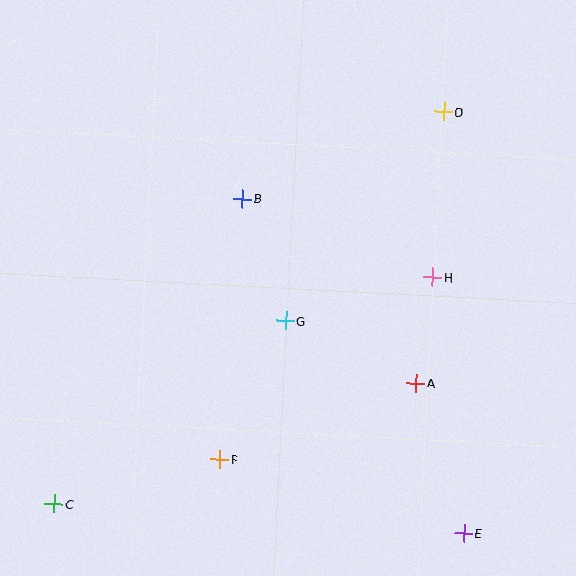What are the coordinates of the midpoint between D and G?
The midpoint between D and G is at (365, 216).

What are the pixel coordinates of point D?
Point D is at (444, 112).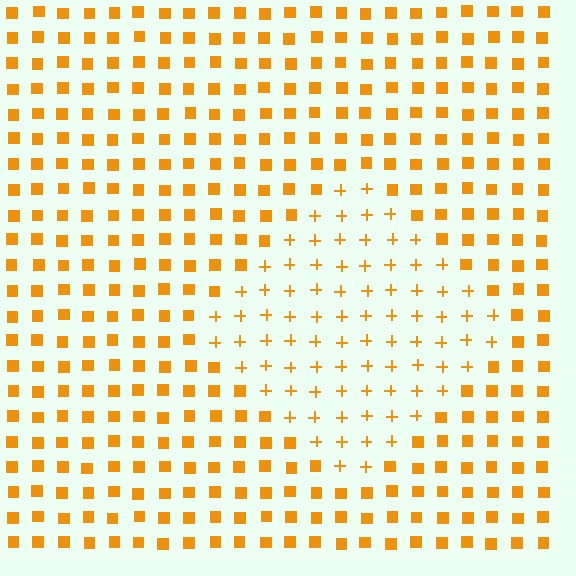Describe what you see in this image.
The image is filled with small orange elements arranged in a uniform grid. A diamond-shaped region contains plus signs, while the surrounding area contains squares. The boundary is defined purely by the change in element shape.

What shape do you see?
I see a diamond.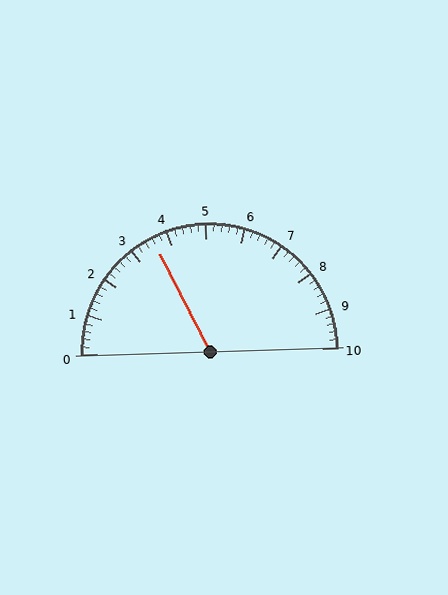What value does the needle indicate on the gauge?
The needle indicates approximately 3.6.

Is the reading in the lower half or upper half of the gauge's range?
The reading is in the lower half of the range (0 to 10).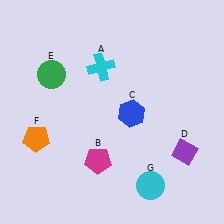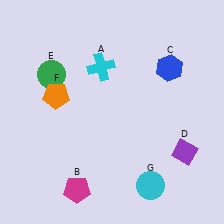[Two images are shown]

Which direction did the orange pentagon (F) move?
The orange pentagon (F) moved up.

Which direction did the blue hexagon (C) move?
The blue hexagon (C) moved up.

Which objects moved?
The objects that moved are: the magenta pentagon (B), the blue hexagon (C), the orange pentagon (F).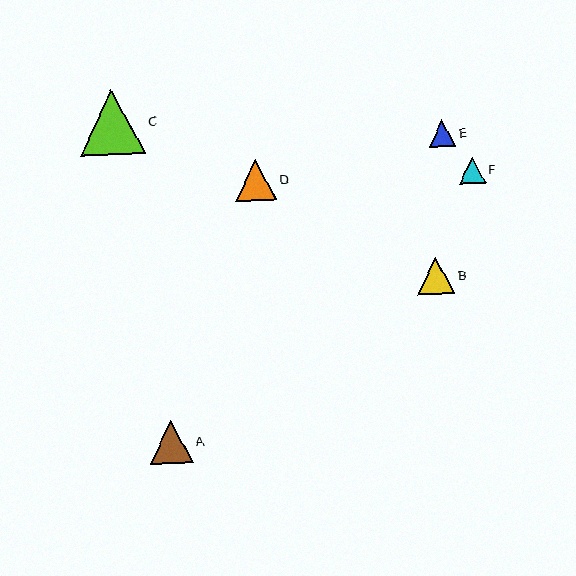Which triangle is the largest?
Triangle C is the largest with a size of approximately 65 pixels.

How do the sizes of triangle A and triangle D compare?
Triangle A and triangle D are approximately the same size.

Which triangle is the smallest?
Triangle F is the smallest with a size of approximately 26 pixels.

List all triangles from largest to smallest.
From largest to smallest: C, A, D, B, E, F.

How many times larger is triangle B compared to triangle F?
Triangle B is approximately 1.4 times the size of triangle F.